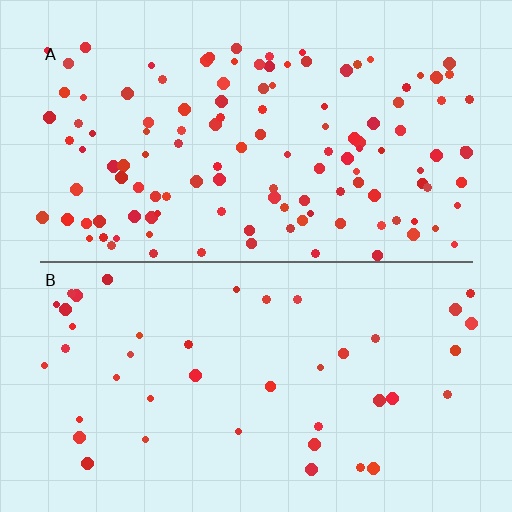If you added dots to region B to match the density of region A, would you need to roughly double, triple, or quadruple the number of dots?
Approximately triple.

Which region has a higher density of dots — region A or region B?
A (the top).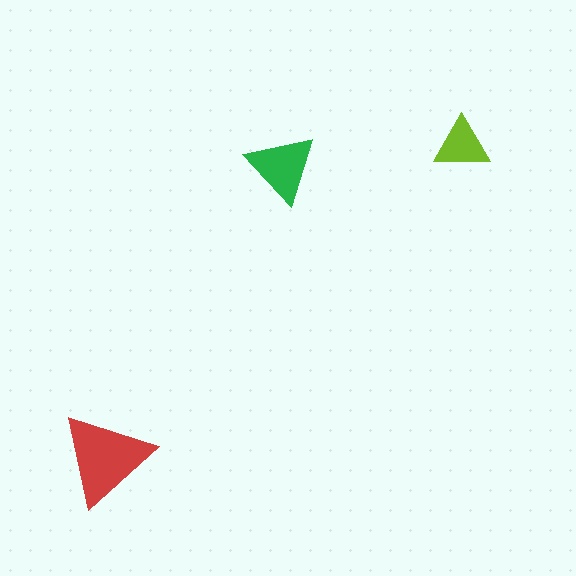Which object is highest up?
The lime triangle is topmost.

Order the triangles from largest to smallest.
the red one, the green one, the lime one.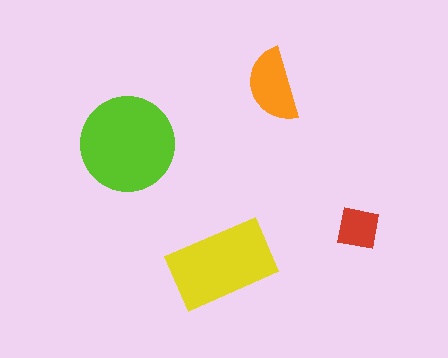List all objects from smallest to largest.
The red square, the orange semicircle, the yellow rectangle, the lime circle.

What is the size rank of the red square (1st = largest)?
4th.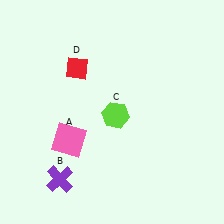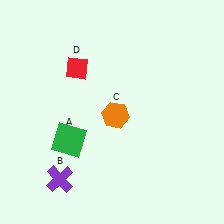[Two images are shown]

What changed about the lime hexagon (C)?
In Image 1, C is lime. In Image 2, it changed to orange.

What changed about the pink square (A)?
In Image 1, A is pink. In Image 2, it changed to green.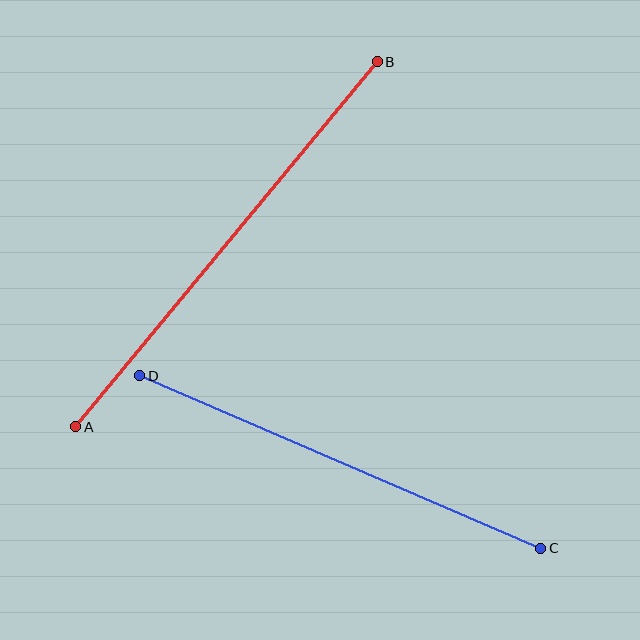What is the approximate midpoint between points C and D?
The midpoint is at approximately (340, 462) pixels.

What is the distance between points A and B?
The distance is approximately 473 pixels.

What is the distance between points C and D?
The distance is approximately 437 pixels.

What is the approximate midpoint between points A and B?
The midpoint is at approximately (227, 244) pixels.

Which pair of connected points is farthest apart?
Points A and B are farthest apart.